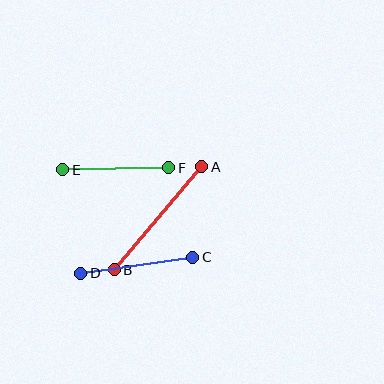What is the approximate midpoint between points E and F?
The midpoint is at approximately (116, 169) pixels.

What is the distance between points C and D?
The distance is approximately 113 pixels.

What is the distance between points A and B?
The distance is approximately 135 pixels.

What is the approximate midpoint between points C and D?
The midpoint is at approximately (137, 265) pixels.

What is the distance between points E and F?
The distance is approximately 106 pixels.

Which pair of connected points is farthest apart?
Points A and B are farthest apart.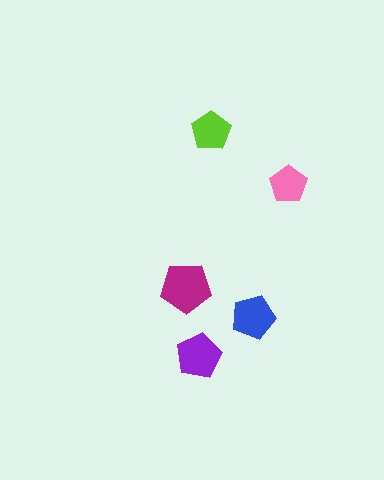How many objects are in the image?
There are 5 objects in the image.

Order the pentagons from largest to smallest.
the magenta one, the purple one, the blue one, the lime one, the pink one.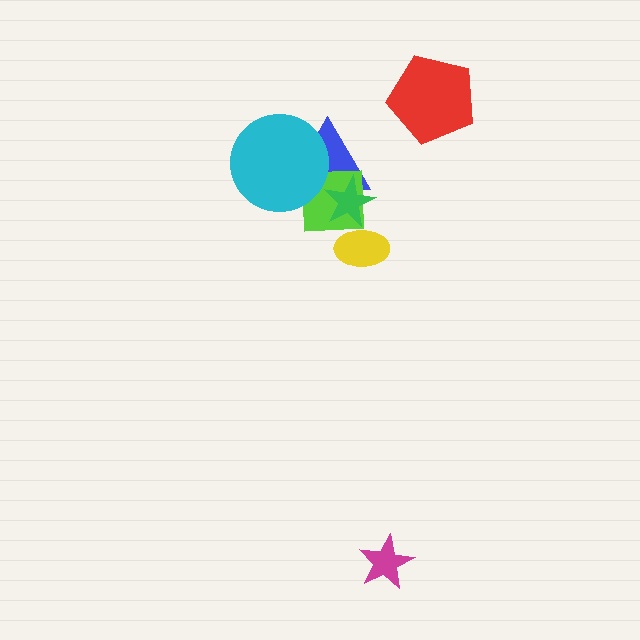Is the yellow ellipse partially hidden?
Yes, it is partially covered by another shape.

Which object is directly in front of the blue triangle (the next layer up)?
The lime square is directly in front of the blue triangle.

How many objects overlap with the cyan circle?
2 objects overlap with the cyan circle.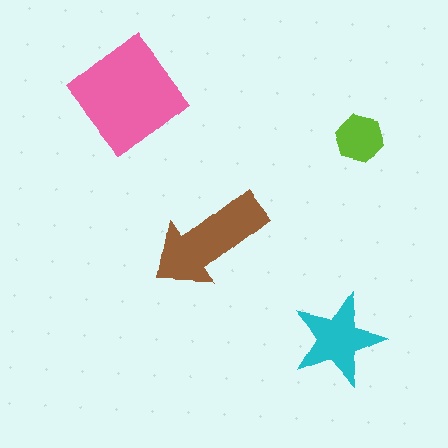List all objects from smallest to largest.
The lime hexagon, the cyan star, the brown arrow, the pink diamond.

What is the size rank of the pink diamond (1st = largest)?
1st.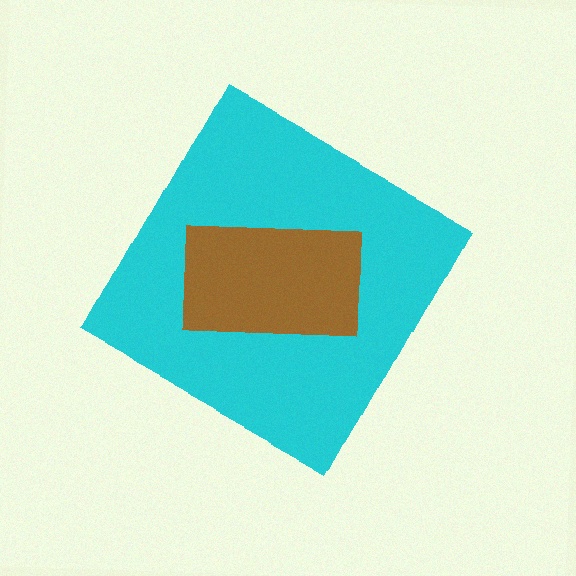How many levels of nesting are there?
2.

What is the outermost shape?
The cyan diamond.